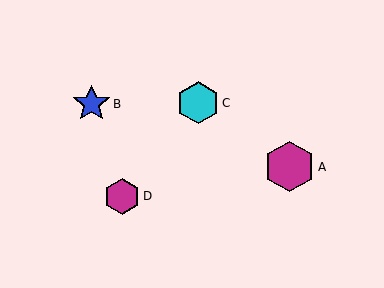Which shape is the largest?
The magenta hexagon (labeled A) is the largest.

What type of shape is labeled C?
Shape C is a cyan hexagon.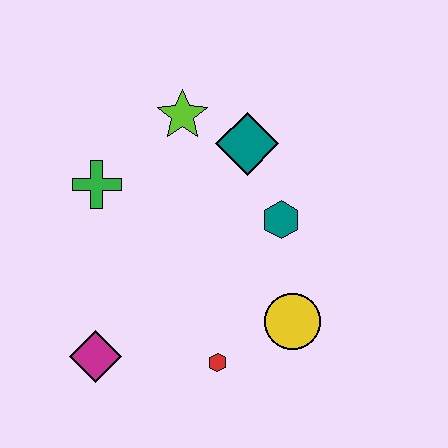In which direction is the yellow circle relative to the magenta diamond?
The yellow circle is to the right of the magenta diamond.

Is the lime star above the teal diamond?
Yes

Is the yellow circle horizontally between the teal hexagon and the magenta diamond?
No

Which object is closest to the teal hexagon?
The teal diamond is closest to the teal hexagon.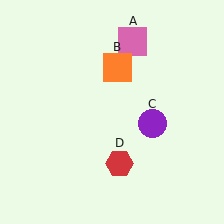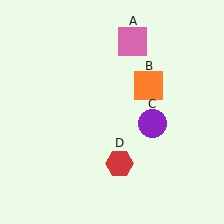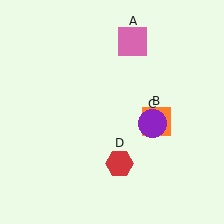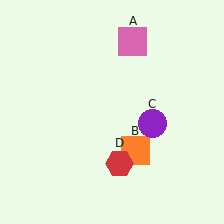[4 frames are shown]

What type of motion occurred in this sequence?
The orange square (object B) rotated clockwise around the center of the scene.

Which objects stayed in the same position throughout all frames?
Pink square (object A) and purple circle (object C) and red hexagon (object D) remained stationary.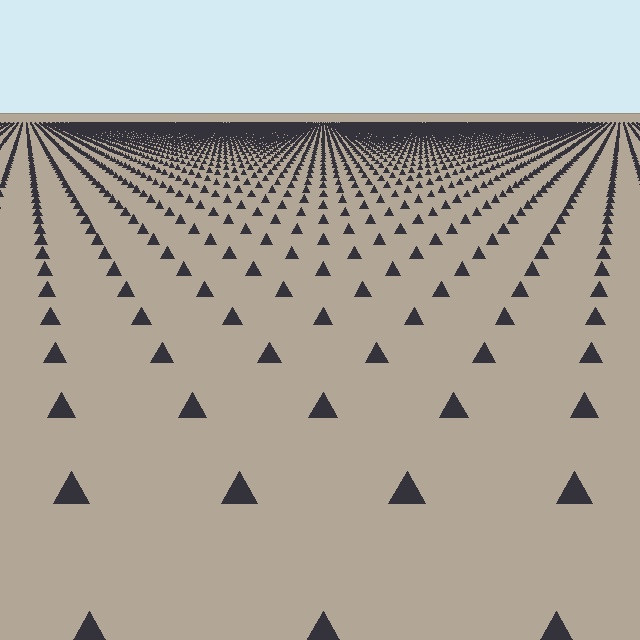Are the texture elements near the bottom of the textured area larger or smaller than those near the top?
Larger. Near the bottom, elements are closer to the viewer and appear at a bigger on-screen size.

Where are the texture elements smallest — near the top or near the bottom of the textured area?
Near the top.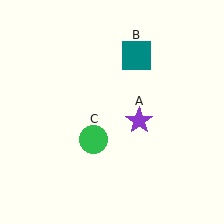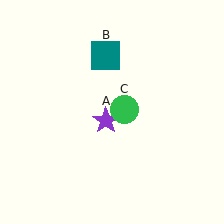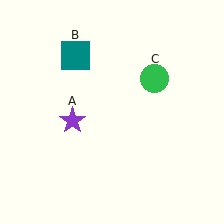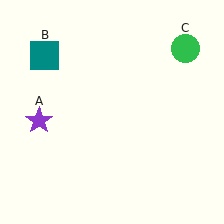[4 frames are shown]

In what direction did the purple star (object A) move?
The purple star (object A) moved left.